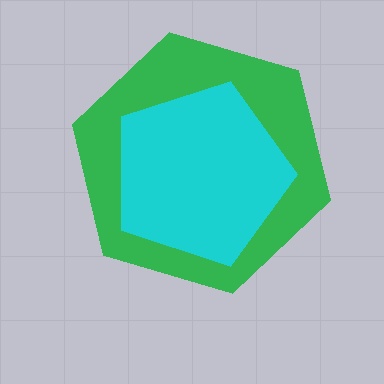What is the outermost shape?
The green hexagon.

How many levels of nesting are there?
2.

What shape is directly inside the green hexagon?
The cyan pentagon.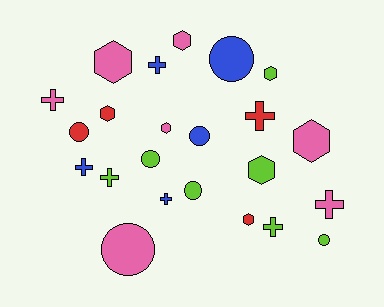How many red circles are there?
There is 1 red circle.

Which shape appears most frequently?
Cross, with 8 objects.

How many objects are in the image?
There are 23 objects.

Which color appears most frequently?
Lime, with 7 objects.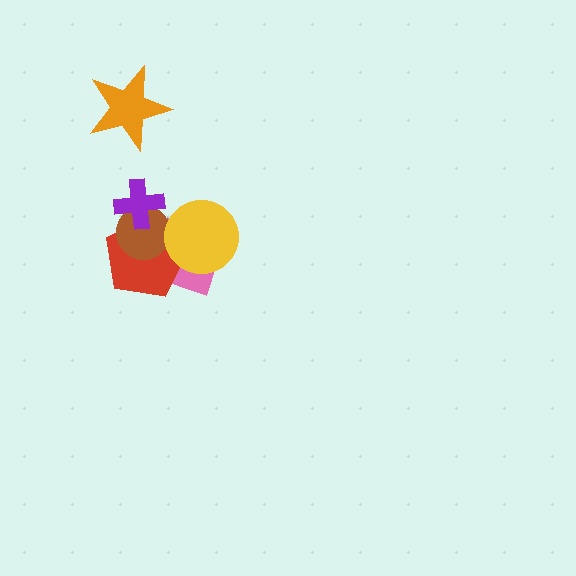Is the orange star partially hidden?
No, no other shape covers it.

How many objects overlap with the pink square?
3 objects overlap with the pink square.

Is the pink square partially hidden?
Yes, it is partially covered by another shape.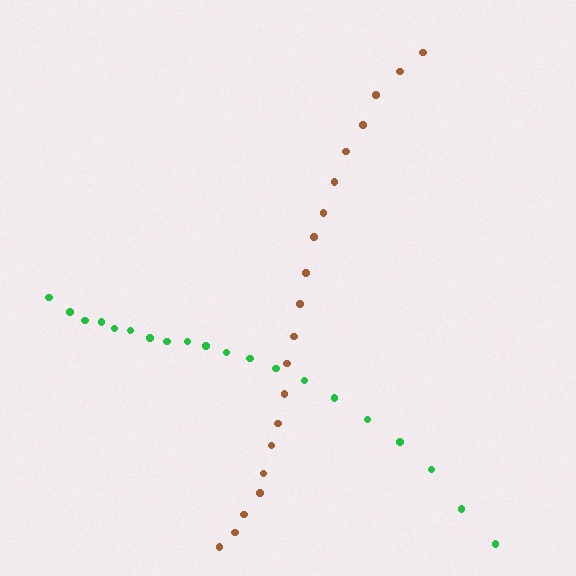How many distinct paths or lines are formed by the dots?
There are 2 distinct paths.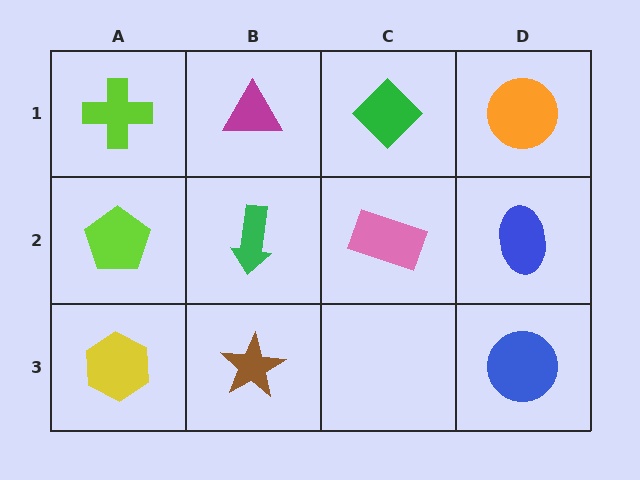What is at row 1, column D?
An orange circle.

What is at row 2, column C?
A pink rectangle.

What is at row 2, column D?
A blue ellipse.